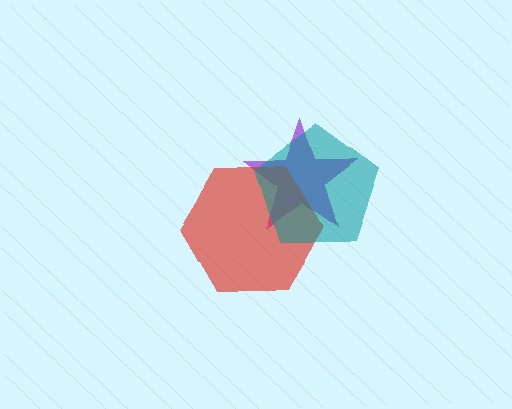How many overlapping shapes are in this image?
There are 3 overlapping shapes in the image.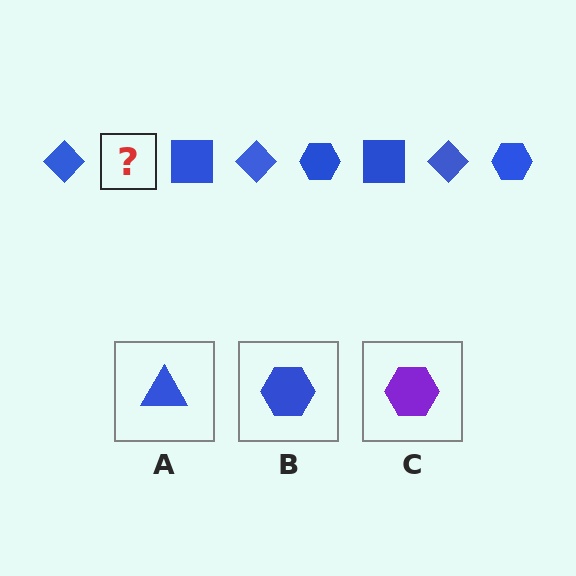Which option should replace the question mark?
Option B.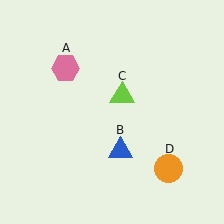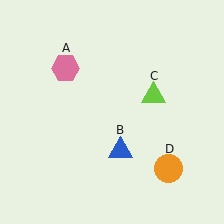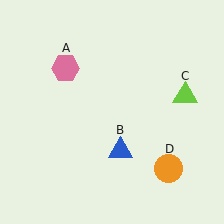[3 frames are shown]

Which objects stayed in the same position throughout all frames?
Pink hexagon (object A) and blue triangle (object B) and orange circle (object D) remained stationary.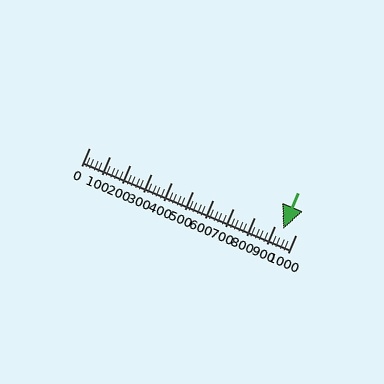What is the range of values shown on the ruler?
The ruler shows values from 0 to 1000.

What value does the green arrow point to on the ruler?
The green arrow points to approximately 940.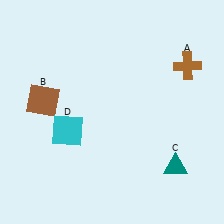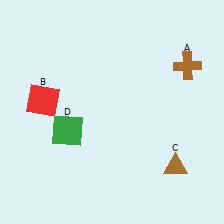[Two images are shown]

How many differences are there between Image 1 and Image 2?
There are 3 differences between the two images.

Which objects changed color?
B changed from brown to red. C changed from teal to brown. D changed from cyan to green.